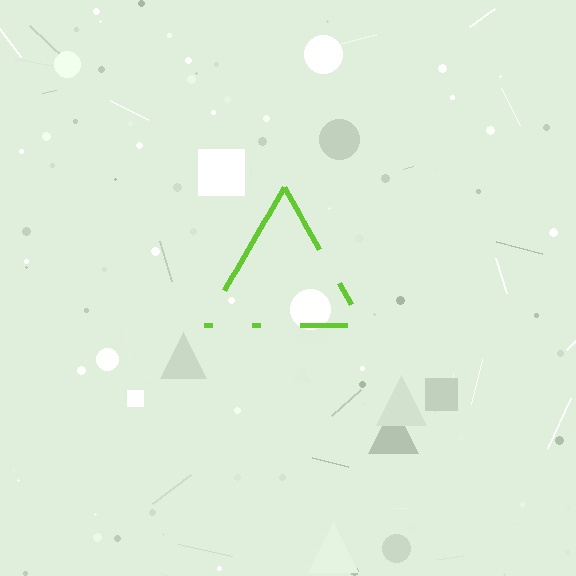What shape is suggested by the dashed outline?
The dashed outline suggests a triangle.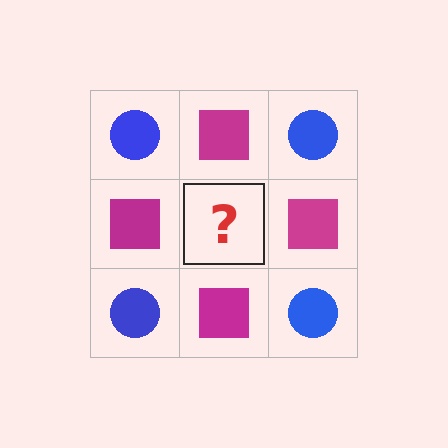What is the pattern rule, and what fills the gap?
The rule is that it alternates blue circle and magenta square in a checkerboard pattern. The gap should be filled with a blue circle.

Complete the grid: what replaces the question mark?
The question mark should be replaced with a blue circle.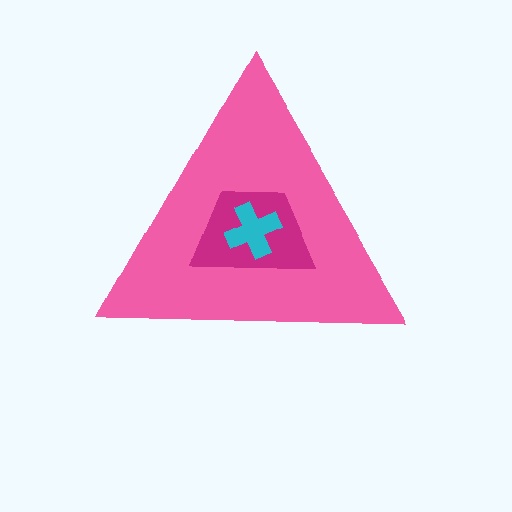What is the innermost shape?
The cyan cross.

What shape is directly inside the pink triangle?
The magenta trapezoid.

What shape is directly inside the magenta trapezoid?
The cyan cross.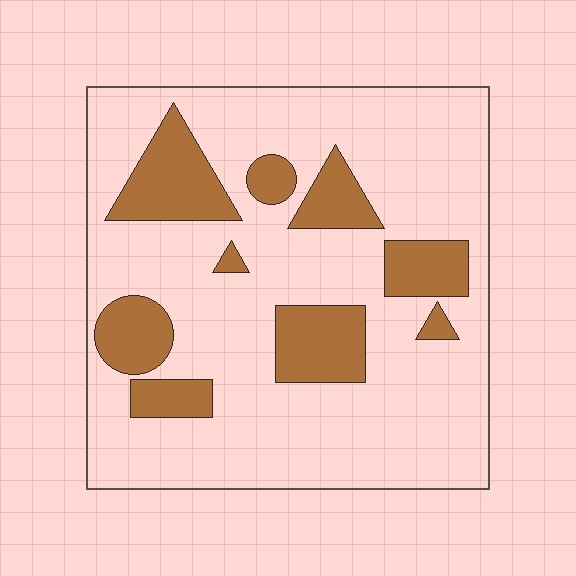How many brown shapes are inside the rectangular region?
9.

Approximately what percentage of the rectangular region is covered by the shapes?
Approximately 20%.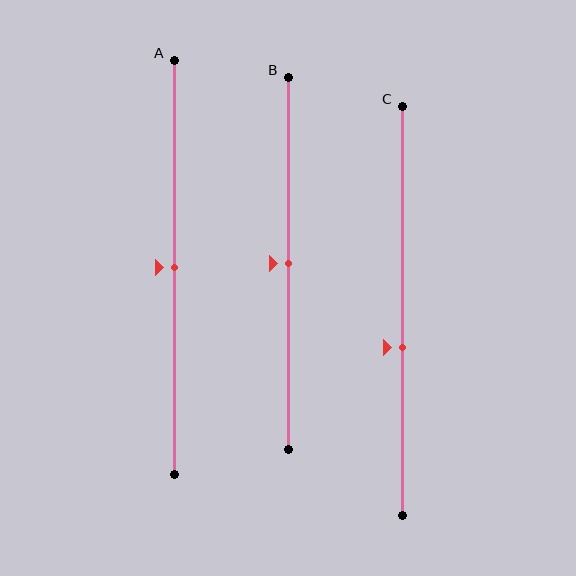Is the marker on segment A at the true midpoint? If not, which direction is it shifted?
Yes, the marker on segment A is at the true midpoint.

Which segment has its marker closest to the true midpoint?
Segment A has its marker closest to the true midpoint.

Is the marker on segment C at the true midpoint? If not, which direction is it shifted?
No, the marker on segment C is shifted downward by about 9% of the segment length.